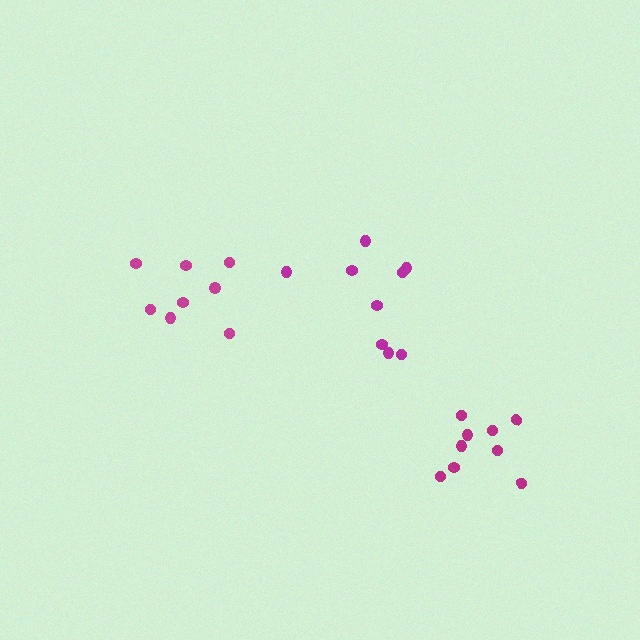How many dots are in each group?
Group 1: 9 dots, Group 2: 9 dots, Group 3: 8 dots (26 total).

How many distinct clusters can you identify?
There are 3 distinct clusters.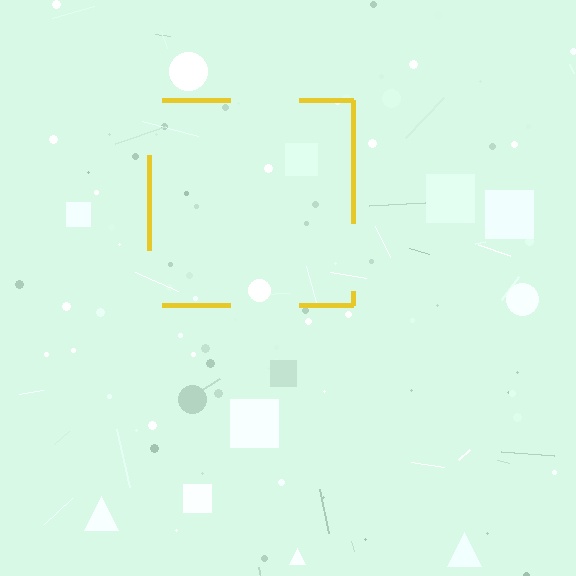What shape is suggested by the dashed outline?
The dashed outline suggests a square.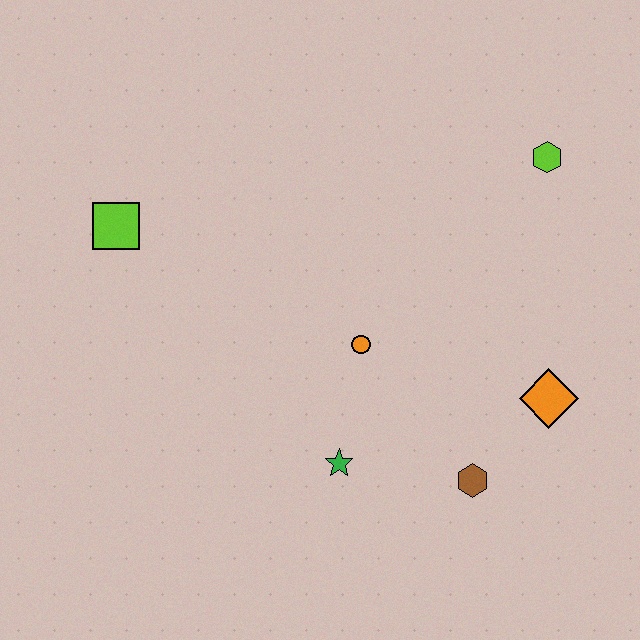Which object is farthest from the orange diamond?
The lime square is farthest from the orange diamond.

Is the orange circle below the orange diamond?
No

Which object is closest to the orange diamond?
The brown hexagon is closest to the orange diamond.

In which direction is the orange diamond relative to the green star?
The orange diamond is to the right of the green star.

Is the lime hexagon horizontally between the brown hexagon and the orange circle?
No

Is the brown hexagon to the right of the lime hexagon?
No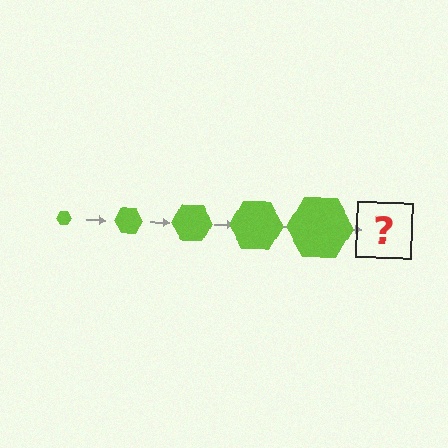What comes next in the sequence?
The next element should be a lime hexagon, larger than the previous one.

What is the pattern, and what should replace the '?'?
The pattern is that the hexagon gets progressively larger each step. The '?' should be a lime hexagon, larger than the previous one.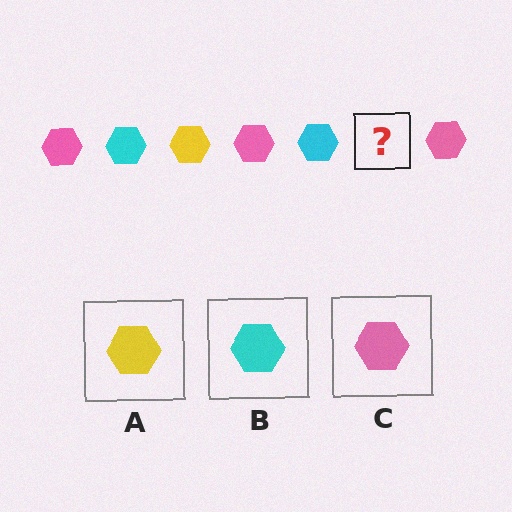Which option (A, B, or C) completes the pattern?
A.